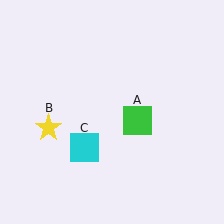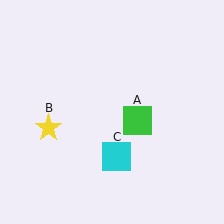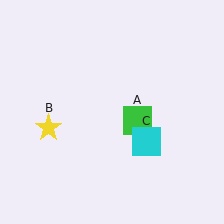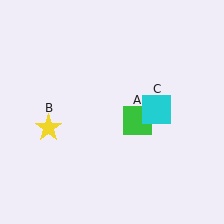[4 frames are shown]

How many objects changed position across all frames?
1 object changed position: cyan square (object C).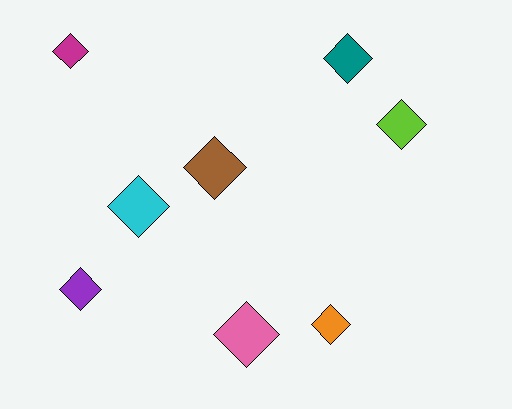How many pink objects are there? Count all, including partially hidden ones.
There is 1 pink object.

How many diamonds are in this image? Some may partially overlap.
There are 8 diamonds.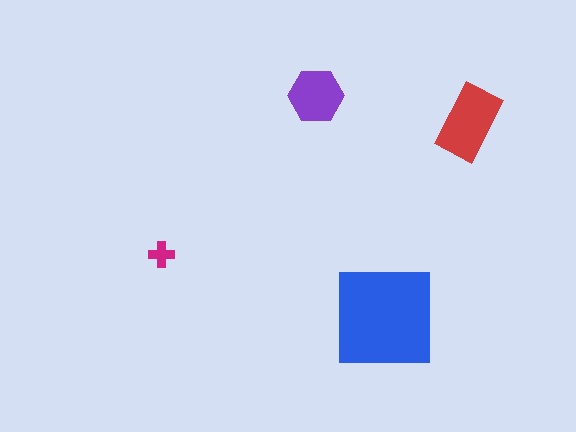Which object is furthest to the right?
The red rectangle is rightmost.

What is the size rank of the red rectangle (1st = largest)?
2nd.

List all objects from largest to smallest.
The blue square, the red rectangle, the purple hexagon, the magenta cross.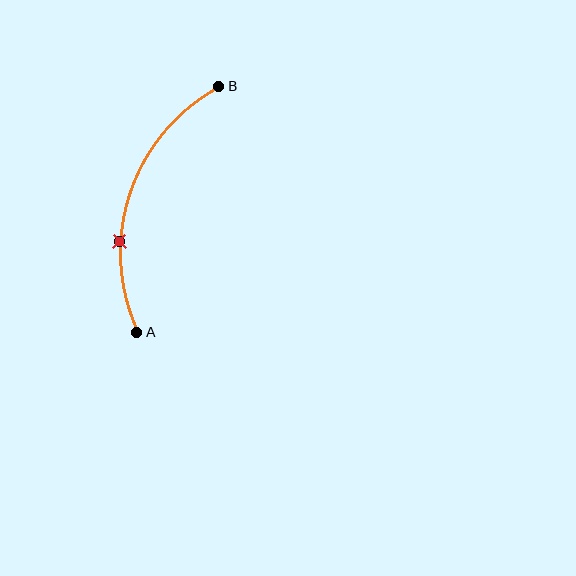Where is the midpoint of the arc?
The arc midpoint is the point on the curve farthest from the straight line joining A and B. It sits to the left of that line.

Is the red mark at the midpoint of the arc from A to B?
No. The red mark lies on the arc but is closer to endpoint A. The arc midpoint would be at the point on the curve equidistant along the arc from both A and B.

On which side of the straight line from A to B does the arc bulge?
The arc bulges to the left of the straight line connecting A and B.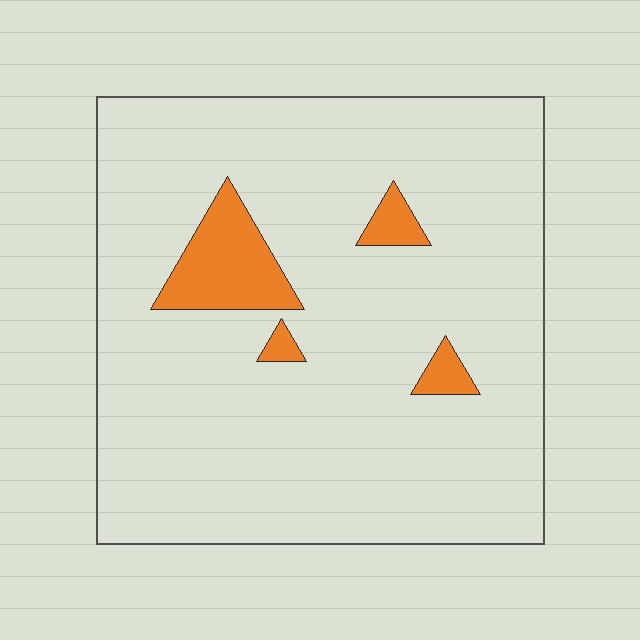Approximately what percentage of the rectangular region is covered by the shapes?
Approximately 10%.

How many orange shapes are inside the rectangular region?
4.